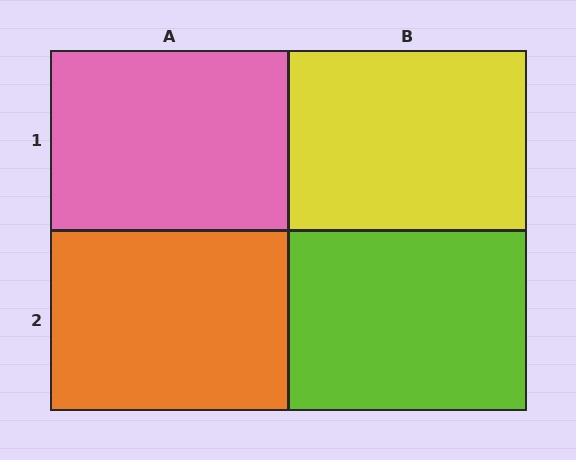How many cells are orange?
1 cell is orange.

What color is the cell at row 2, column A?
Orange.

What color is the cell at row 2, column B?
Lime.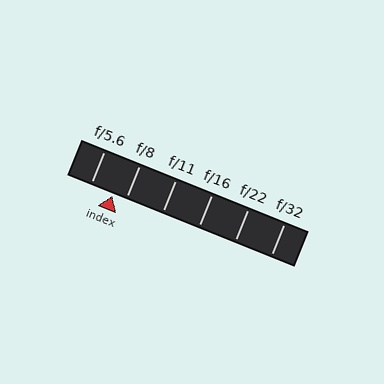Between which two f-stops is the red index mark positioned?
The index mark is between f/5.6 and f/8.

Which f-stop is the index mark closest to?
The index mark is closest to f/8.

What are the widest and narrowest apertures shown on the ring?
The widest aperture shown is f/5.6 and the narrowest is f/32.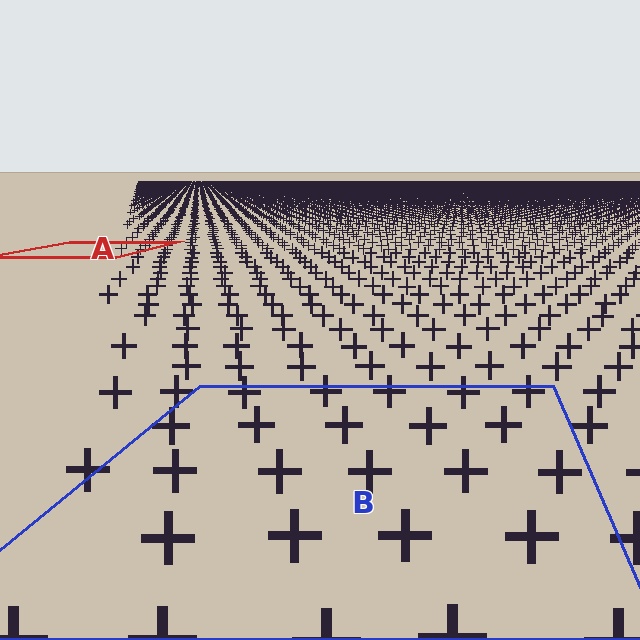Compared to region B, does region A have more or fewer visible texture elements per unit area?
Region A has more texture elements per unit area — they are packed more densely because it is farther away.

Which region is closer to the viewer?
Region B is closer. The texture elements there are larger and more spread out.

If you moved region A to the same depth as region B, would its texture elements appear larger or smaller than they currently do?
They would appear larger. At a closer depth, the same texture elements are projected at a bigger on-screen size.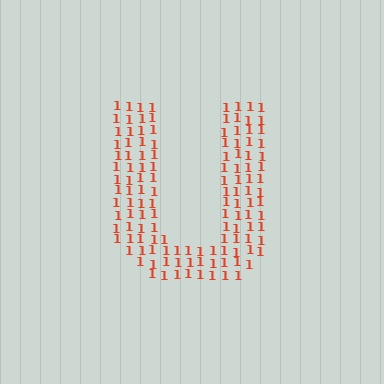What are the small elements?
The small elements are digit 1's.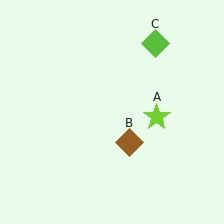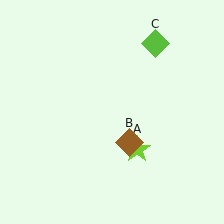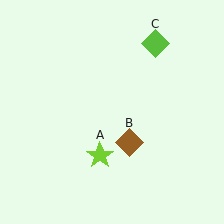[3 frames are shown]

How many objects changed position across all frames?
1 object changed position: lime star (object A).